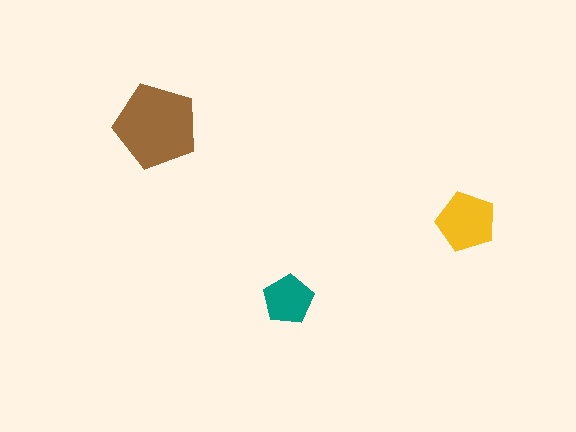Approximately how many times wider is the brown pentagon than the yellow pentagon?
About 1.5 times wider.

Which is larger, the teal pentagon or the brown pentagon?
The brown one.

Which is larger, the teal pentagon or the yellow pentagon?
The yellow one.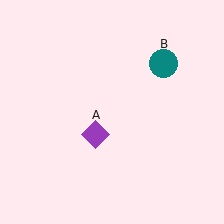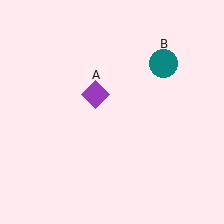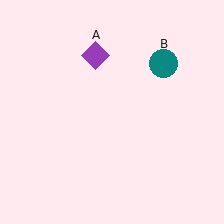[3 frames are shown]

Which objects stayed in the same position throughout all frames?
Teal circle (object B) remained stationary.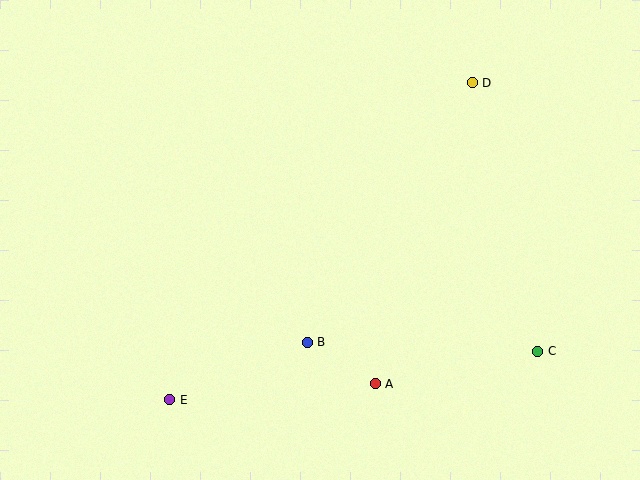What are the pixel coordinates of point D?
Point D is at (472, 83).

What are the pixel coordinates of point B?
Point B is at (307, 342).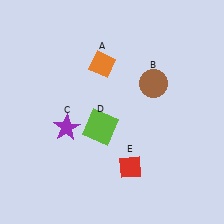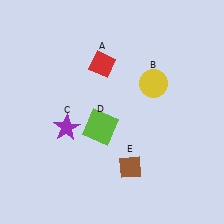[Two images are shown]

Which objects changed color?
A changed from orange to red. B changed from brown to yellow. E changed from red to brown.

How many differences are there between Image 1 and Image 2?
There are 3 differences between the two images.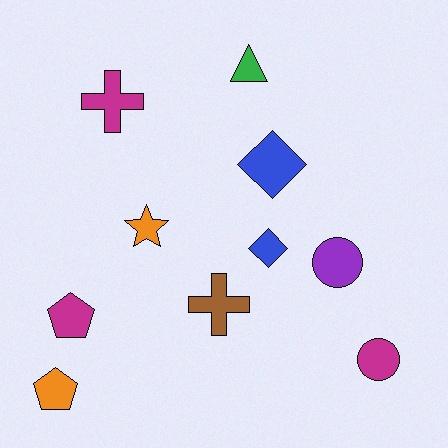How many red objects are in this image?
There are no red objects.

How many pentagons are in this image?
There are 2 pentagons.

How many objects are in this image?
There are 10 objects.